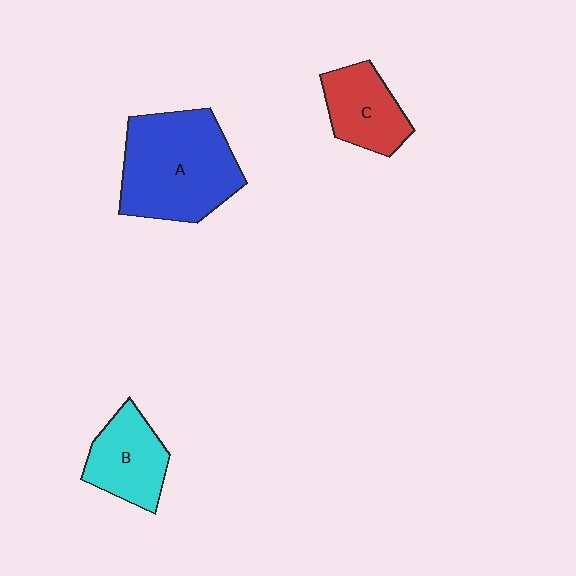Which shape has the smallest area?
Shape C (red).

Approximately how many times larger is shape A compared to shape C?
Approximately 1.9 times.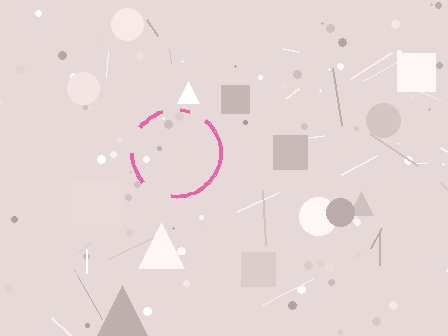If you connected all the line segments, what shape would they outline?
They would outline a circle.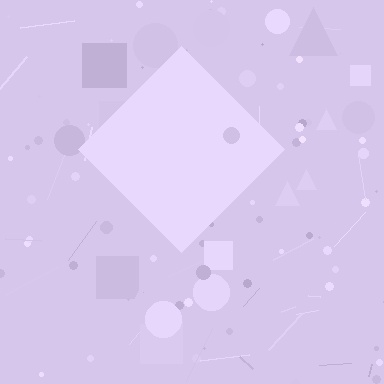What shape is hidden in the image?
A diamond is hidden in the image.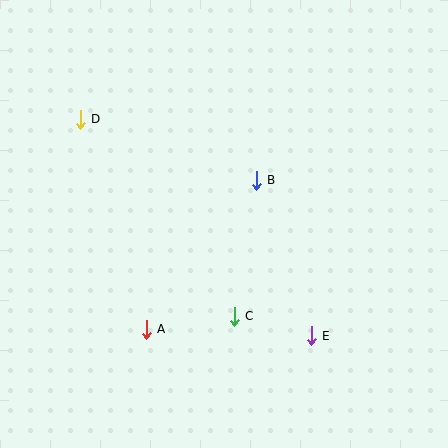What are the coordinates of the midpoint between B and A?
The midpoint between B and A is at (201, 255).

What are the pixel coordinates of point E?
Point E is at (311, 336).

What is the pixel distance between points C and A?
The distance between C and A is 89 pixels.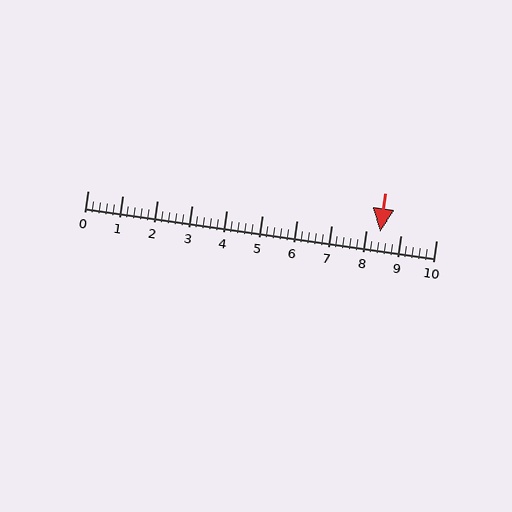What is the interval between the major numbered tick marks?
The major tick marks are spaced 1 units apart.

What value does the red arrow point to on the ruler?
The red arrow points to approximately 8.4.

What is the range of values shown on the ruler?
The ruler shows values from 0 to 10.